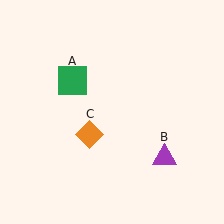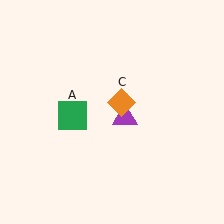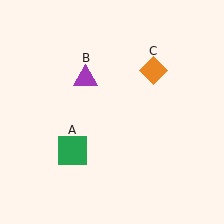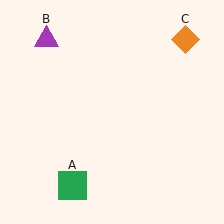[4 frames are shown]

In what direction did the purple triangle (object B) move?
The purple triangle (object B) moved up and to the left.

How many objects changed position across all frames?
3 objects changed position: green square (object A), purple triangle (object B), orange diamond (object C).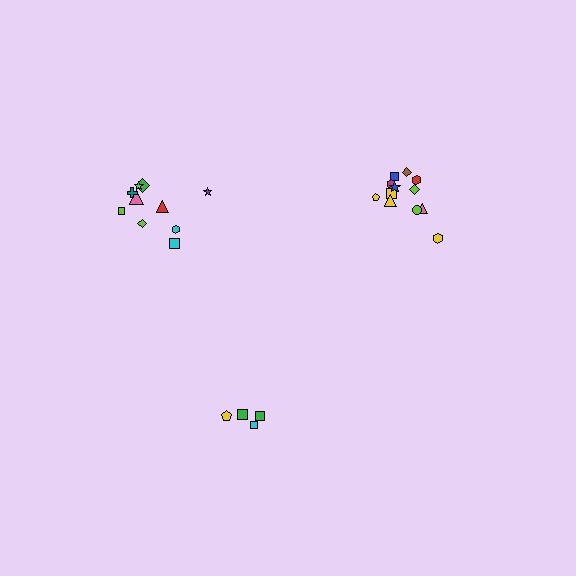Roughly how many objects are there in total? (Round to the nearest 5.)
Roughly 25 objects in total.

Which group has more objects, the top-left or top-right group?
The top-right group.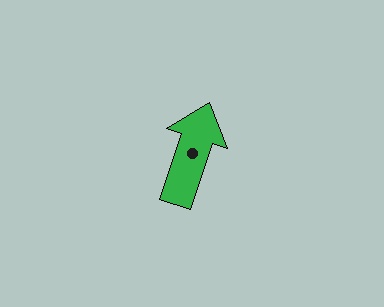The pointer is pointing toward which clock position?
Roughly 1 o'clock.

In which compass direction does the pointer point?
North.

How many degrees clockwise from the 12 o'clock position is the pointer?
Approximately 19 degrees.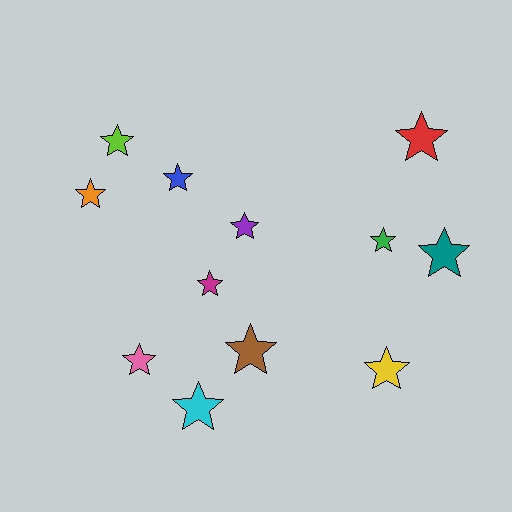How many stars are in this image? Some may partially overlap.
There are 12 stars.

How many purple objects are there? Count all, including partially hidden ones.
There is 1 purple object.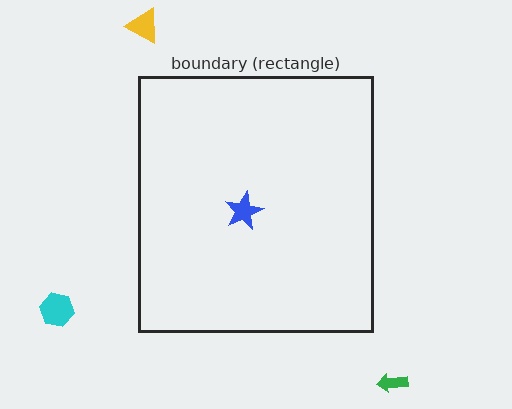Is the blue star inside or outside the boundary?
Inside.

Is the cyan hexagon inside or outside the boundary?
Outside.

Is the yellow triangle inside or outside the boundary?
Outside.